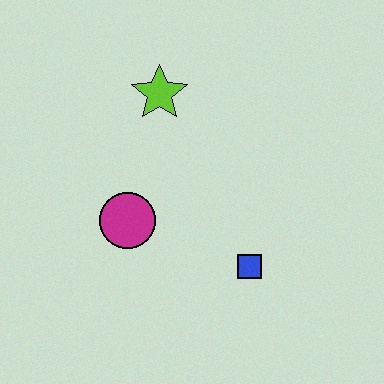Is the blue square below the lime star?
Yes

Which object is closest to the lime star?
The magenta circle is closest to the lime star.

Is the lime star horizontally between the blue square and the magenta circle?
Yes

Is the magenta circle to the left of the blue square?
Yes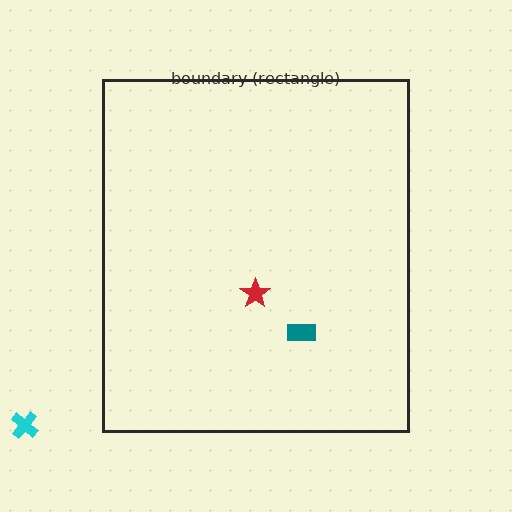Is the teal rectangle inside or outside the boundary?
Inside.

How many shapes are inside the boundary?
2 inside, 1 outside.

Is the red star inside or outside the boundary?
Inside.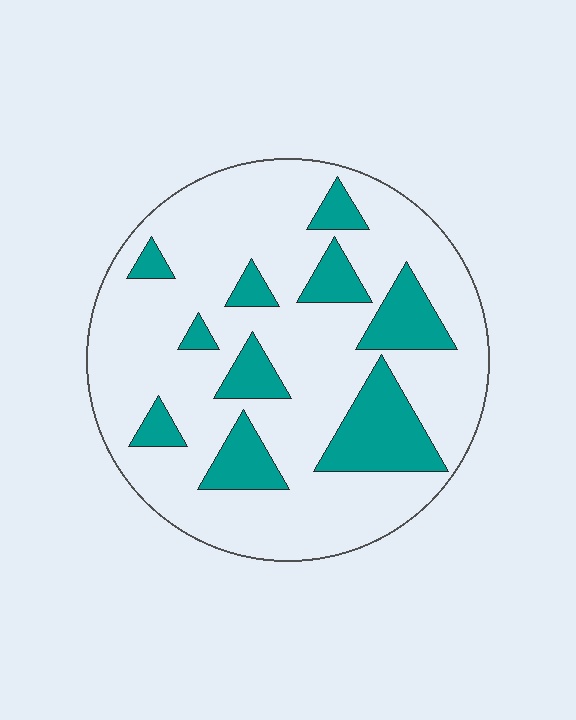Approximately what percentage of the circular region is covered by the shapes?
Approximately 20%.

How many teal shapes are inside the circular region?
10.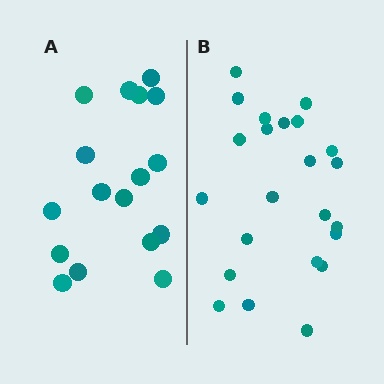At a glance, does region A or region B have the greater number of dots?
Region B (the right region) has more dots.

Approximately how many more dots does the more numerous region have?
Region B has about 6 more dots than region A.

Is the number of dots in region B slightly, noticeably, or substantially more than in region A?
Region B has noticeably more, but not dramatically so. The ratio is roughly 1.4 to 1.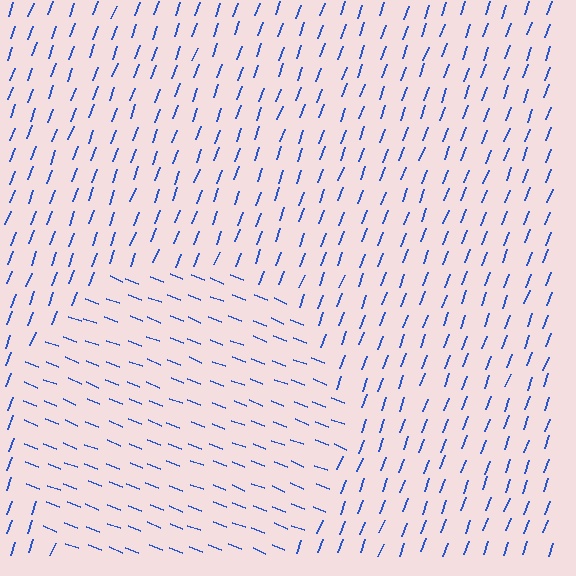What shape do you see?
I see a circle.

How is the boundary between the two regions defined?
The boundary is defined purely by a change in line orientation (approximately 89 degrees difference). All lines are the same color and thickness.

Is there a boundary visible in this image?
Yes, there is a texture boundary formed by a change in line orientation.